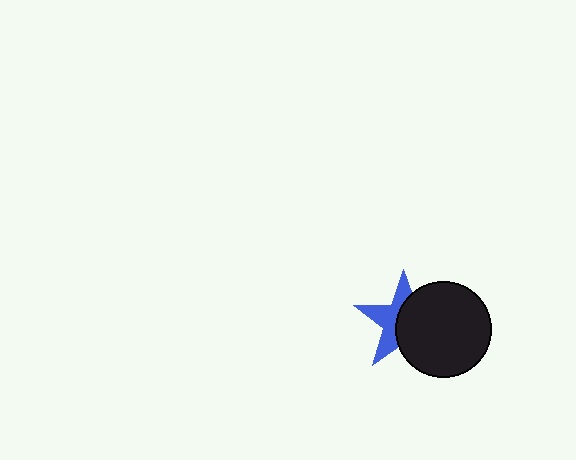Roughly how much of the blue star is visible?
About half of it is visible (roughly 45%).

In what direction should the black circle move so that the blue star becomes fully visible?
The black circle should move right. That is the shortest direction to clear the overlap and leave the blue star fully visible.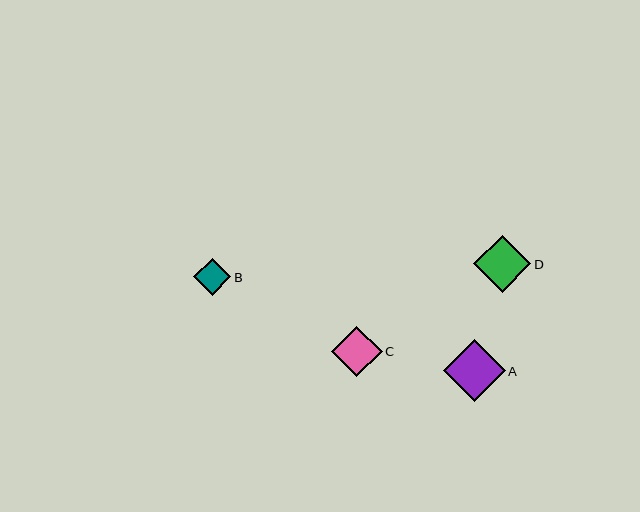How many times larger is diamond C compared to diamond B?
Diamond C is approximately 1.4 times the size of diamond B.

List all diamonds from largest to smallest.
From largest to smallest: A, D, C, B.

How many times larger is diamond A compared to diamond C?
Diamond A is approximately 1.2 times the size of diamond C.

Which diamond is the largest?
Diamond A is the largest with a size of approximately 62 pixels.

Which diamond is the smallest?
Diamond B is the smallest with a size of approximately 37 pixels.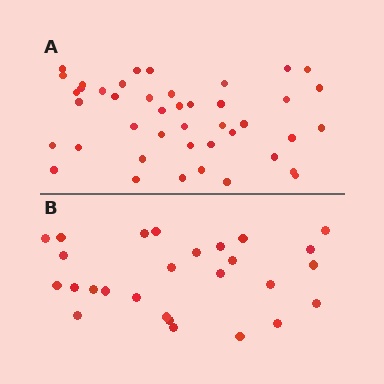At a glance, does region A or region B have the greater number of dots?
Region A (the top region) has more dots.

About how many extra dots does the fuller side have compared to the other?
Region A has approximately 15 more dots than region B.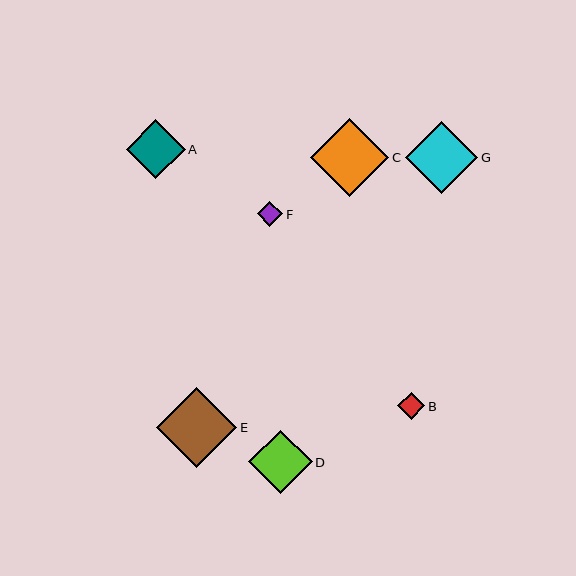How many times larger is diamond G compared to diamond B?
Diamond G is approximately 2.7 times the size of diamond B.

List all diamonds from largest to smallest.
From largest to smallest: E, C, G, D, A, B, F.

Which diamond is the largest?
Diamond E is the largest with a size of approximately 80 pixels.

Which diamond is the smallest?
Diamond F is the smallest with a size of approximately 26 pixels.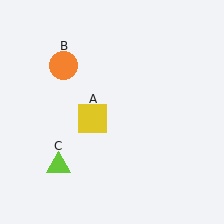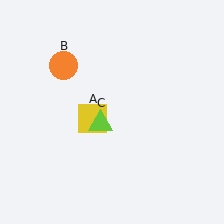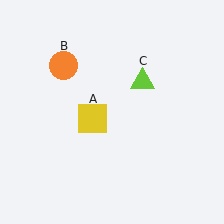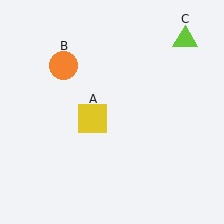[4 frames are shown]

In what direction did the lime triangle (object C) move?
The lime triangle (object C) moved up and to the right.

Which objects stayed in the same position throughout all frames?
Yellow square (object A) and orange circle (object B) remained stationary.